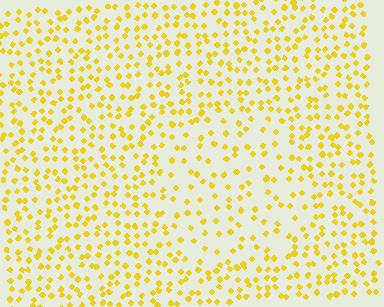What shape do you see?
I see a circle.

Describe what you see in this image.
The image contains small yellow elements arranged at two different densities. A circle-shaped region is visible where the elements are less densely packed than the surrounding area.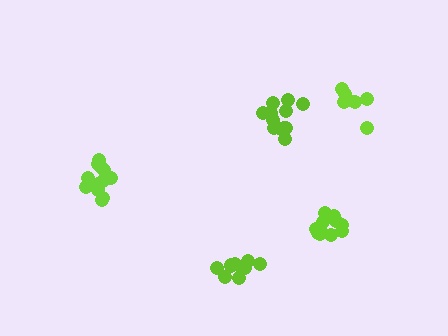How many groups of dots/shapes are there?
There are 5 groups.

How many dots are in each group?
Group 1: 12 dots, Group 2: 11 dots, Group 3: 9 dots, Group 4: 8 dots, Group 5: 12 dots (52 total).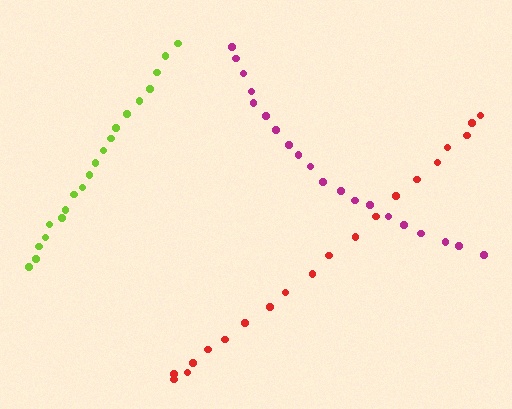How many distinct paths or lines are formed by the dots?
There are 3 distinct paths.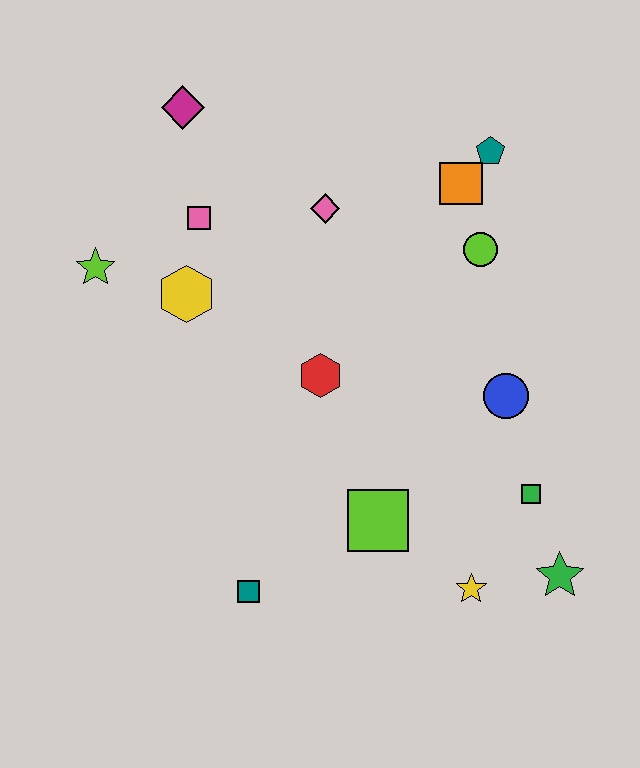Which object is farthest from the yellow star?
The magenta diamond is farthest from the yellow star.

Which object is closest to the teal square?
The lime square is closest to the teal square.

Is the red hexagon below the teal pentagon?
Yes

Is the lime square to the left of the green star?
Yes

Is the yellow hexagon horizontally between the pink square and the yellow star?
No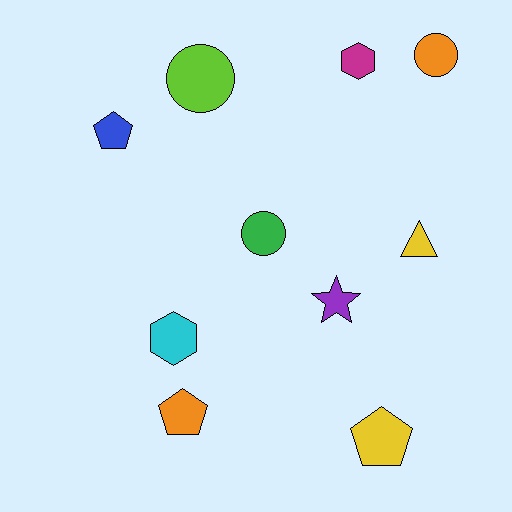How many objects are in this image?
There are 10 objects.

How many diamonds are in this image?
There are no diamonds.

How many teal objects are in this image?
There are no teal objects.